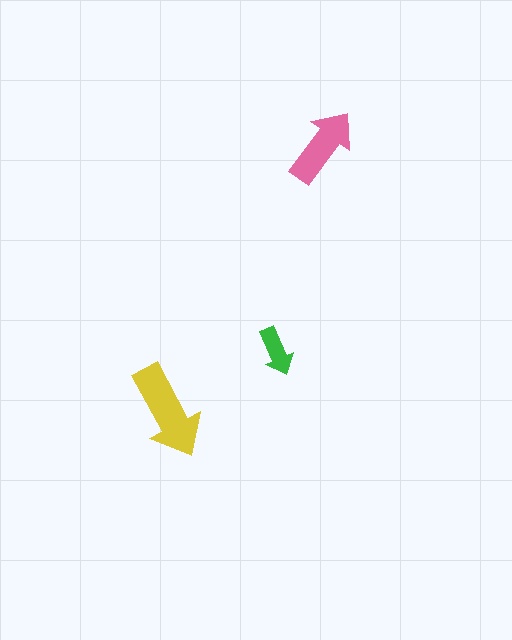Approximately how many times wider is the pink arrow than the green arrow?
About 1.5 times wider.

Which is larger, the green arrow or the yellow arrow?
The yellow one.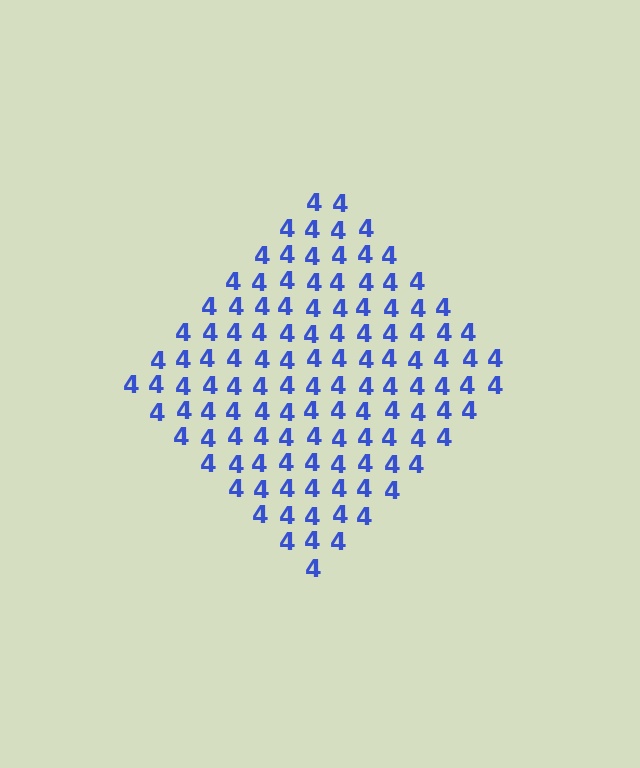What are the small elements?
The small elements are digit 4's.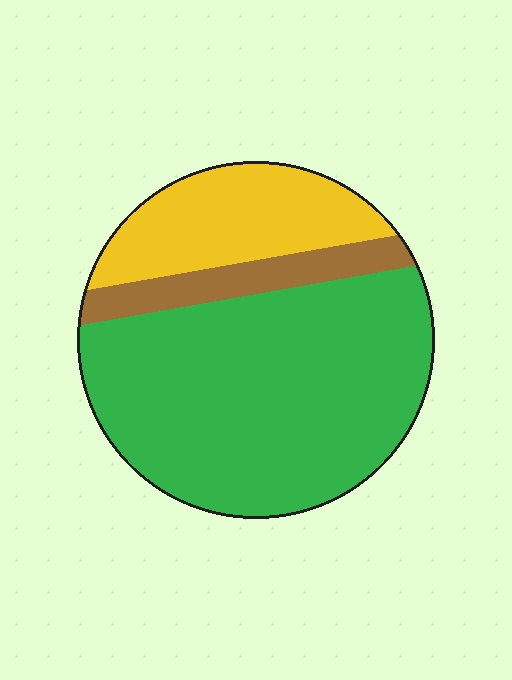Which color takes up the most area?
Green, at roughly 65%.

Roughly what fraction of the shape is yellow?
Yellow takes up about one quarter (1/4) of the shape.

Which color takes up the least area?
Brown, at roughly 10%.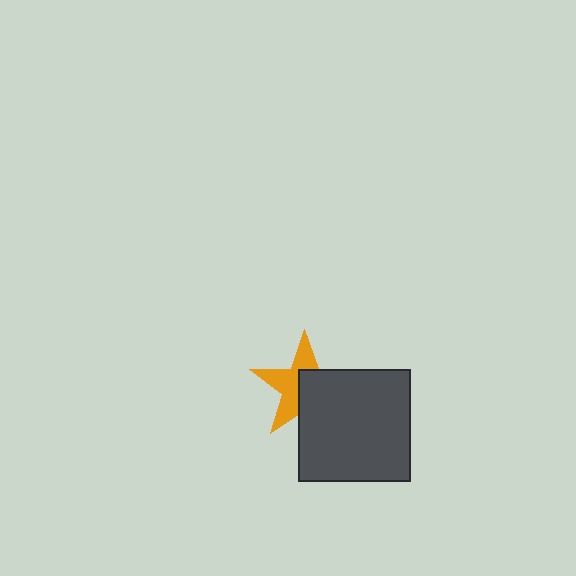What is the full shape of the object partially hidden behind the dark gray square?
The partially hidden object is an orange star.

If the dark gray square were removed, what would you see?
You would see the complete orange star.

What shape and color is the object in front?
The object in front is a dark gray square.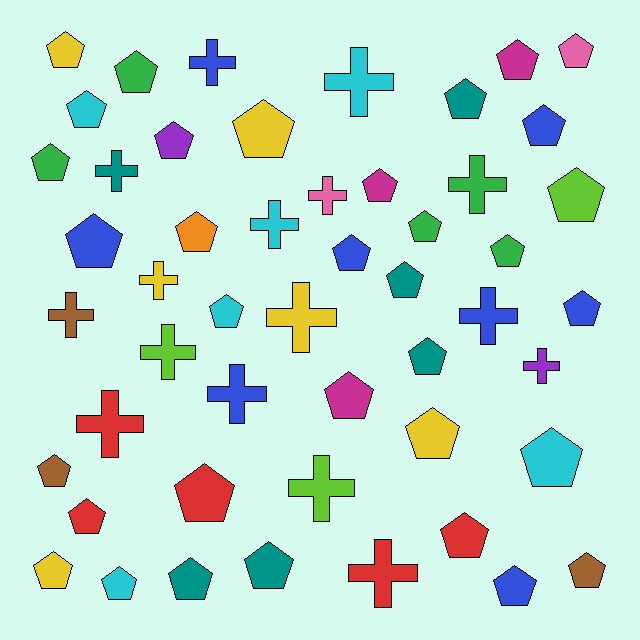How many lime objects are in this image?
There are 3 lime objects.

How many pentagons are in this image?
There are 34 pentagons.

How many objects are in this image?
There are 50 objects.